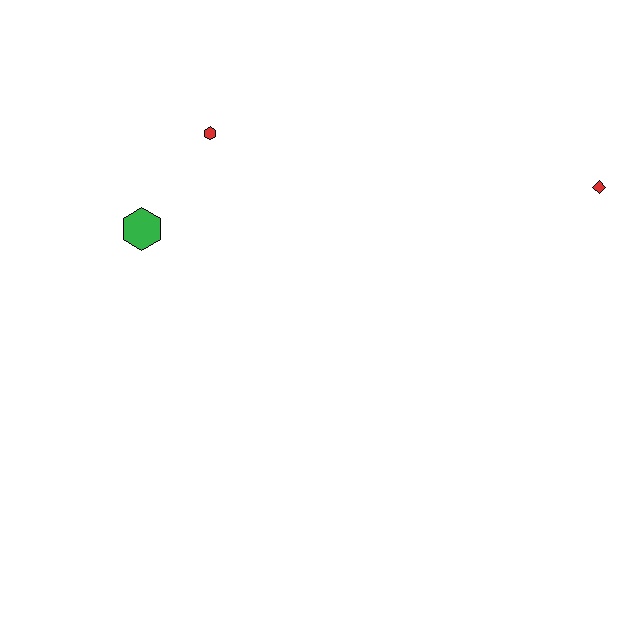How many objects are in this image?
There are 3 objects.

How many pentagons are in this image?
There are no pentagons.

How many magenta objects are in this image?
There are no magenta objects.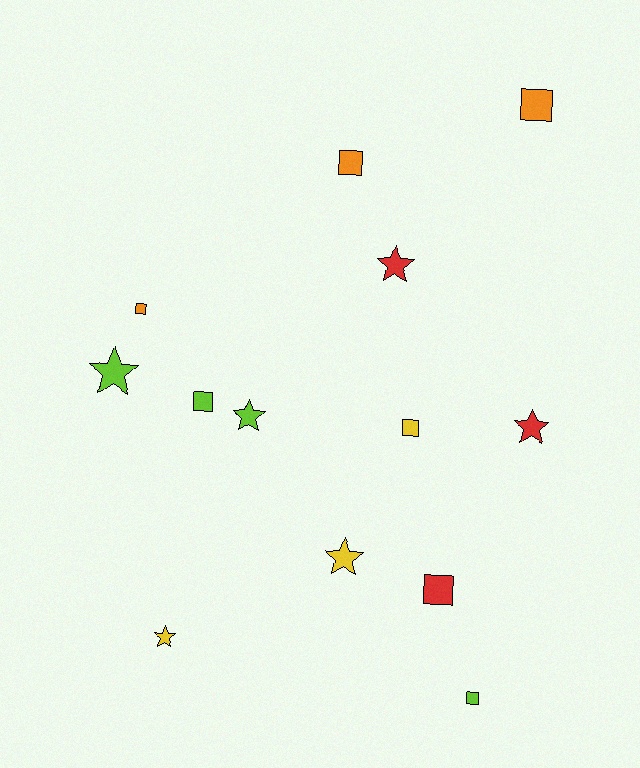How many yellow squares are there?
There is 1 yellow square.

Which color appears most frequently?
Lime, with 4 objects.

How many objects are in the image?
There are 13 objects.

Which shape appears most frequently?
Square, with 7 objects.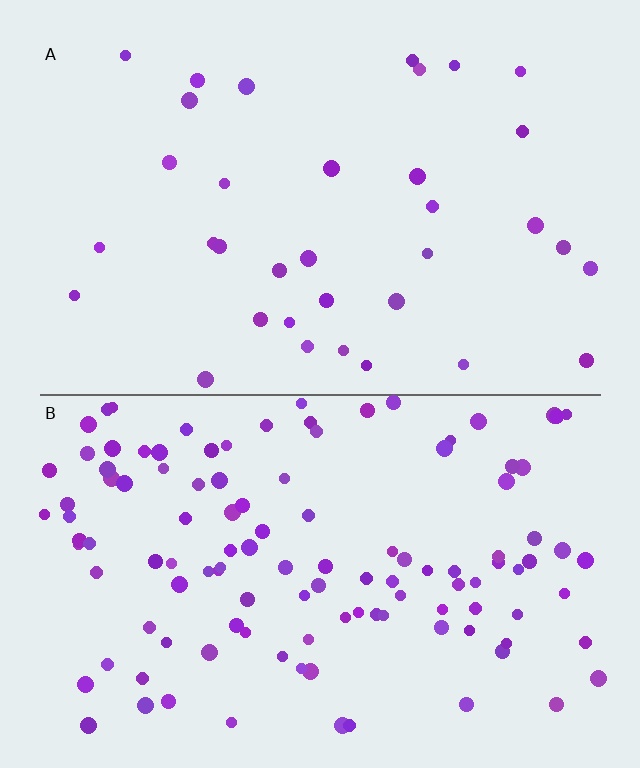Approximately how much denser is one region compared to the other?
Approximately 3.4× — region B over region A.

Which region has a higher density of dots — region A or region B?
B (the bottom).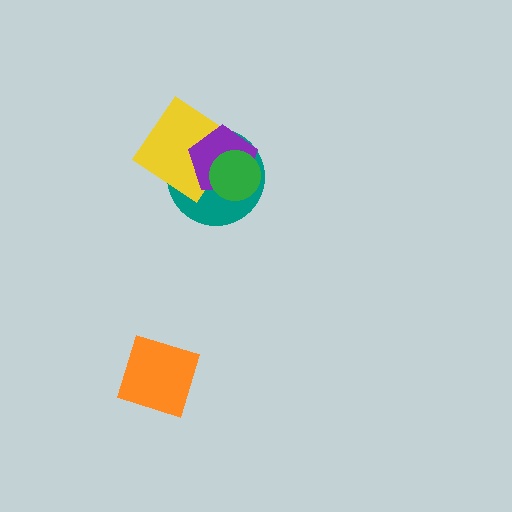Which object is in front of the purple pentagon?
The green circle is in front of the purple pentagon.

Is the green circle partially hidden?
No, no other shape covers it.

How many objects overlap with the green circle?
3 objects overlap with the green circle.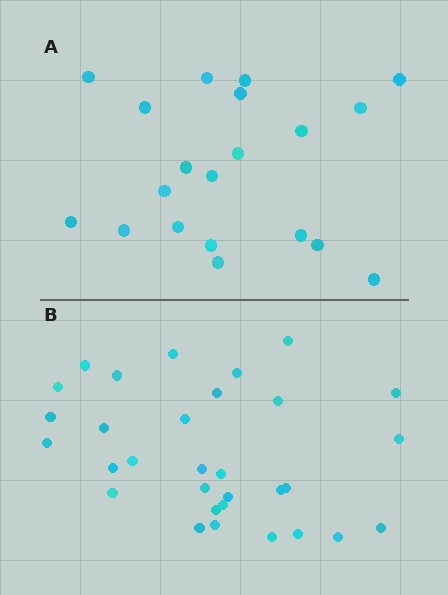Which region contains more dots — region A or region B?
Region B (the bottom region) has more dots.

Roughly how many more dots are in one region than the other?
Region B has roughly 12 or so more dots than region A.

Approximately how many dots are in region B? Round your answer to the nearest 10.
About 30 dots. (The exact count is 31, which rounds to 30.)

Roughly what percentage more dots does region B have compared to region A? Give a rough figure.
About 55% more.